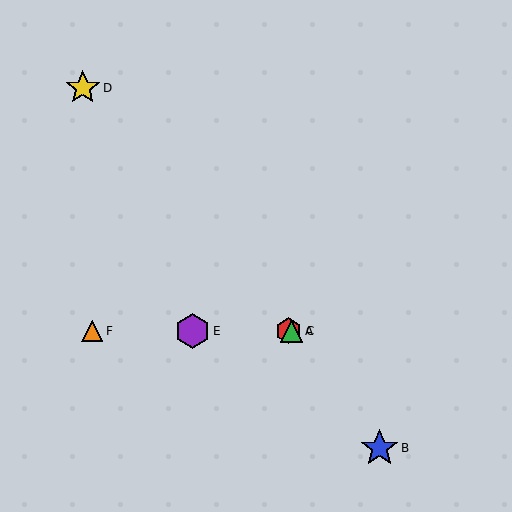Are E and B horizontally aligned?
No, E is at y≈331 and B is at y≈448.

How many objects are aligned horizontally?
4 objects (A, C, E, F) are aligned horizontally.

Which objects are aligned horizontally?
Objects A, C, E, F are aligned horizontally.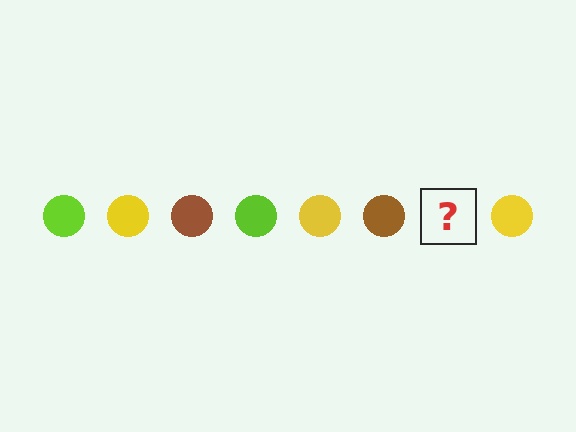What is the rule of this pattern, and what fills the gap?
The rule is that the pattern cycles through lime, yellow, brown circles. The gap should be filled with a lime circle.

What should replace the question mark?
The question mark should be replaced with a lime circle.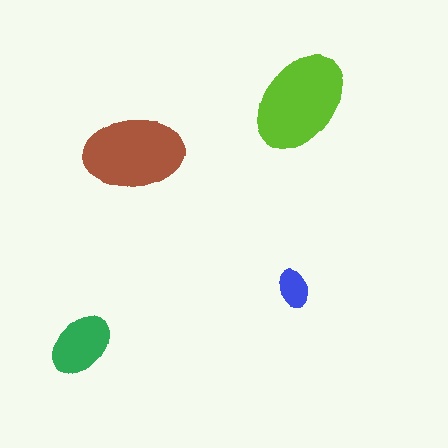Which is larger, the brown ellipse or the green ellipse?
The brown one.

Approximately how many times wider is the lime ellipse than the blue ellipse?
About 2.5 times wider.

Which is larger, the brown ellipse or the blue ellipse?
The brown one.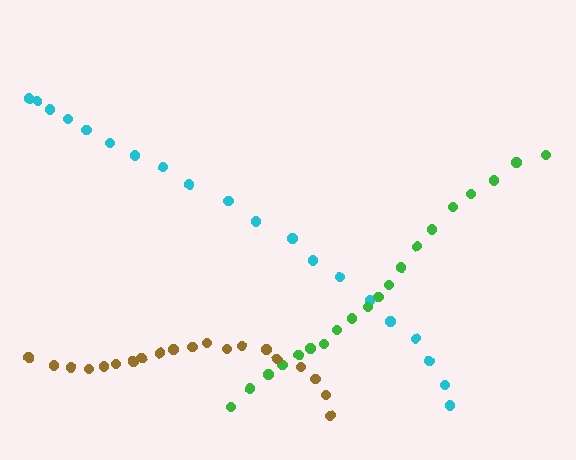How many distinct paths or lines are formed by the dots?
There are 3 distinct paths.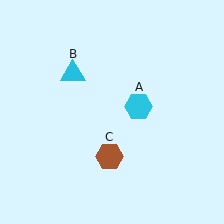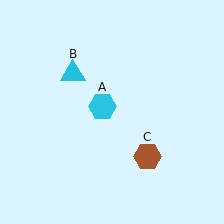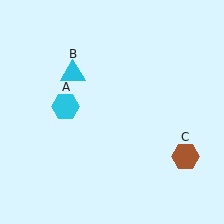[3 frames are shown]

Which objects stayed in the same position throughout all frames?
Cyan triangle (object B) remained stationary.